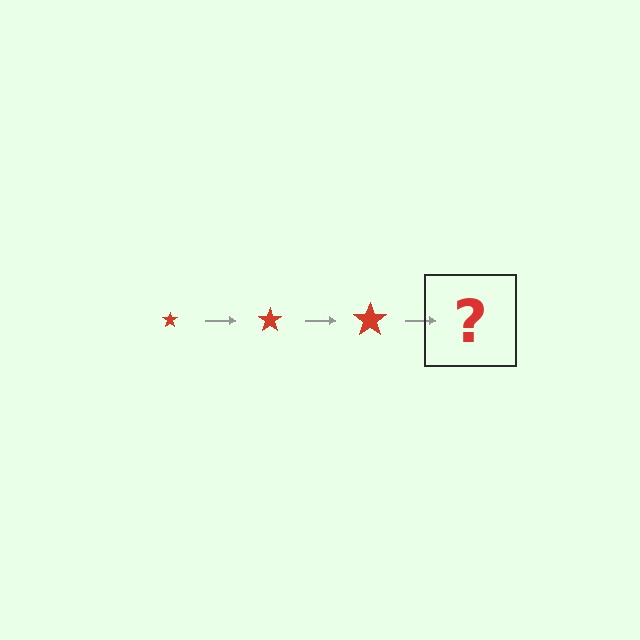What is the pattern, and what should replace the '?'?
The pattern is that the star gets progressively larger each step. The '?' should be a red star, larger than the previous one.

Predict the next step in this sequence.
The next step is a red star, larger than the previous one.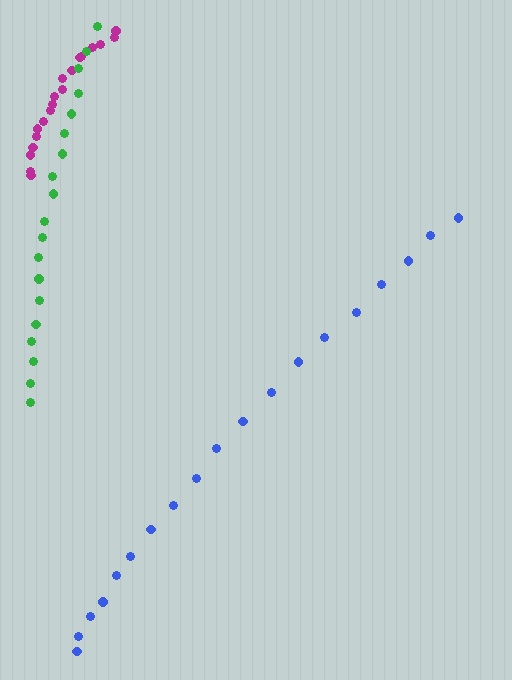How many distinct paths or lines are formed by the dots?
There are 3 distinct paths.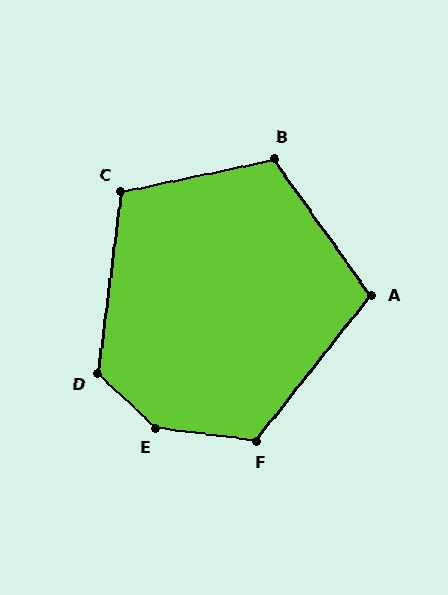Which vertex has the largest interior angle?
E, at approximately 144 degrees.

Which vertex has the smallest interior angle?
A, at approximately 106 degrees.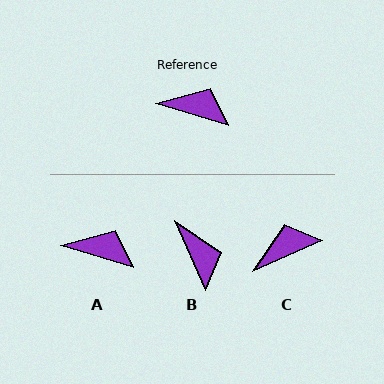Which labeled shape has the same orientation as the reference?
A.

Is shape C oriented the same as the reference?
No, it is off by about 41 degrees.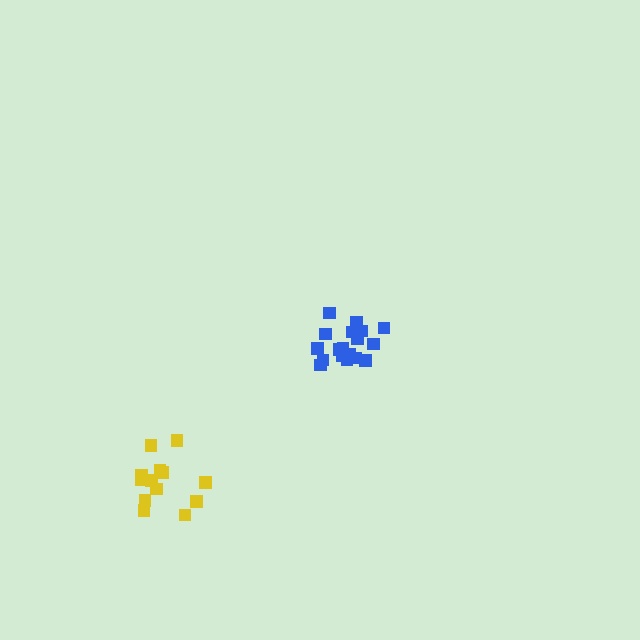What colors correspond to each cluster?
The clusters are colored: blue, yellow.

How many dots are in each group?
Group 1: 19 dots, Group 2: 13 dots (32 total).